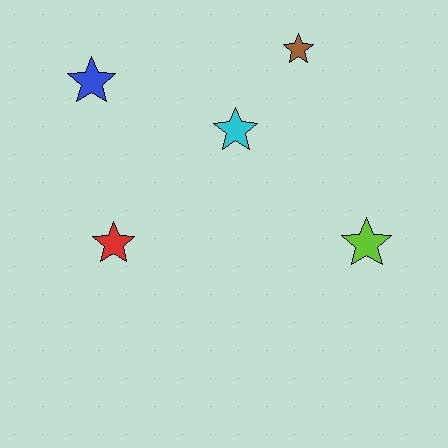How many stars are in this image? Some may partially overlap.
There are 5 stars.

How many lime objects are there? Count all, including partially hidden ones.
There is 1 lime object.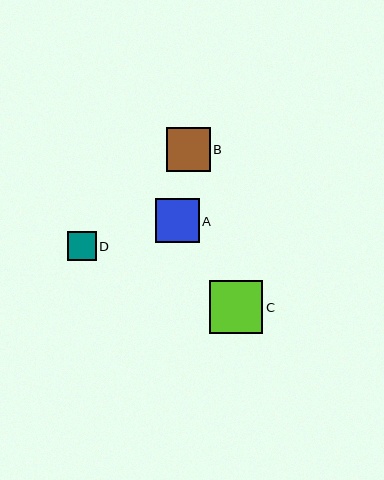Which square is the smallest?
Square D is the smallest with a size of approximately 28 pixels.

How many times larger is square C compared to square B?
Square C is approximately 1.2 times the size of square B.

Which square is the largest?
Square C is the largest with a size of approximately 53 pixels.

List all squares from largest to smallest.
From largest to smallest: C, A, B, D.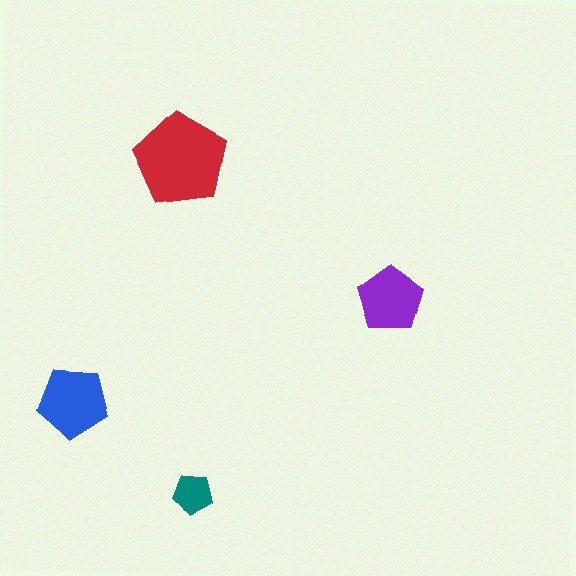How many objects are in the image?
There are 4 objects in the image.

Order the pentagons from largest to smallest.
the red one, the blue one, the purple one, the teal one.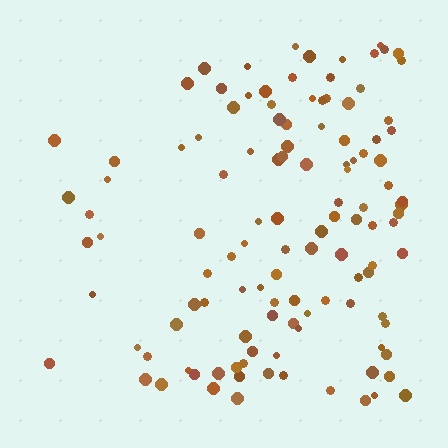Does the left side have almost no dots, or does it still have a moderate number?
Still a moderate number, just noticeably fewer than the right.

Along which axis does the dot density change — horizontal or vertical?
Horizontal.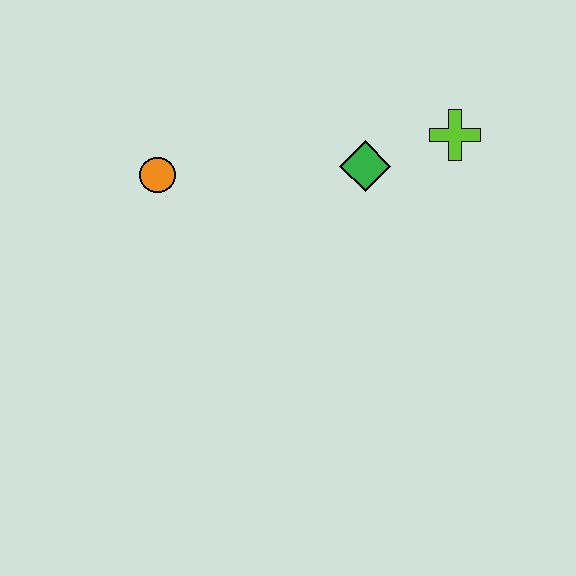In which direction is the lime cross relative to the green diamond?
The lime cross is to the right of the green diamond.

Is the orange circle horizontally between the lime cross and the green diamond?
No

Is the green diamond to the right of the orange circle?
Yes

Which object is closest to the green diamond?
The lime cross is closest to the green diamond.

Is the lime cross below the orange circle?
No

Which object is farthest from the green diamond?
The orange circle is farthest from the green diamond.